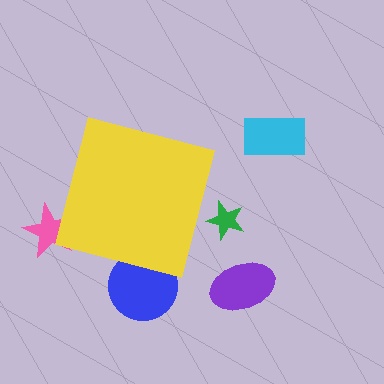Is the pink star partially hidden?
Yes, the pink star is partially hidden behind the yellow square.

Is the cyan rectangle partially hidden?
No, the cyan rectangle is fully visible.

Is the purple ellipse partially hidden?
No, the purple ellipse is fully visible.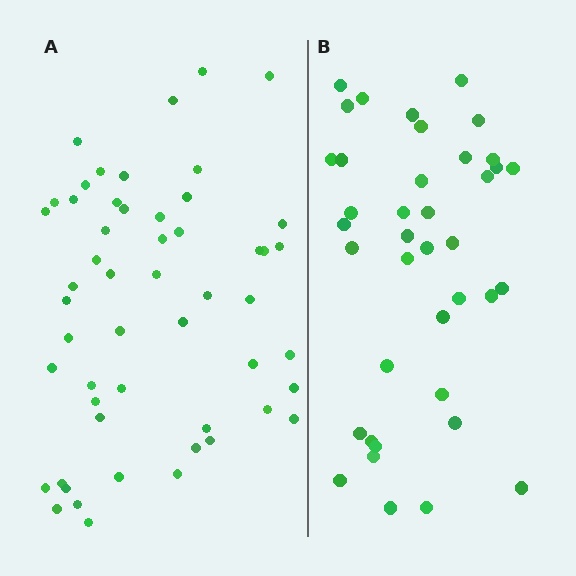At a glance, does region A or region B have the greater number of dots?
Region A (the left region) has more dots.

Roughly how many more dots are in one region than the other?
Region A has approximately 15 more dots than region B.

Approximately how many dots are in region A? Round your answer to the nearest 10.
About 50 dots. (The exact count is 53, which rounds to 50.)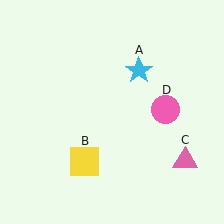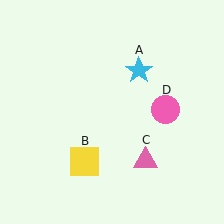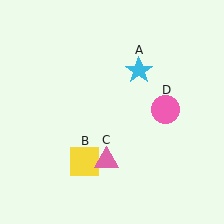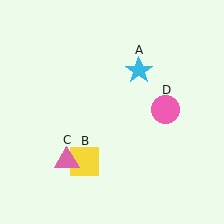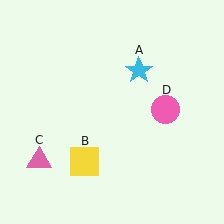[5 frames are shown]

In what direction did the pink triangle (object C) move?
The pink triangle (object C) moved left.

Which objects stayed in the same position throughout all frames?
Cyan star (object A) and yellow square (object B) and pink circle (object D) remained stationary.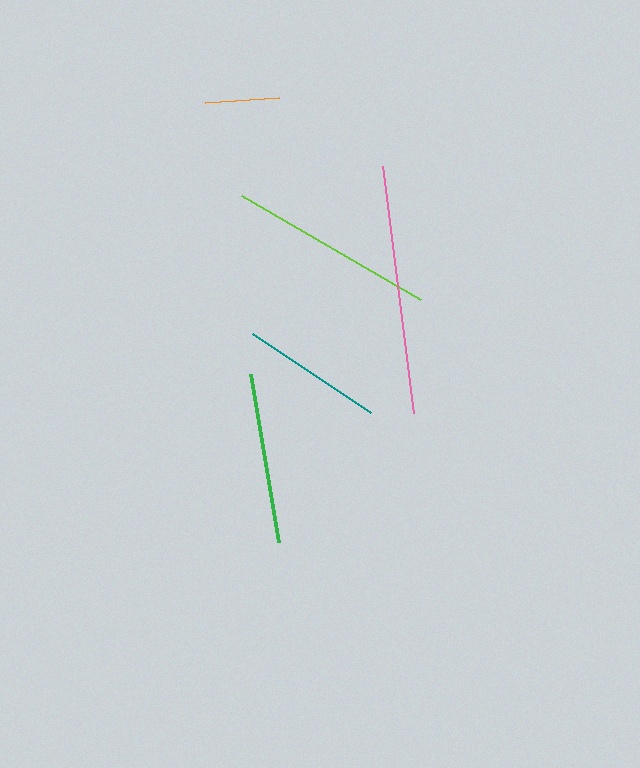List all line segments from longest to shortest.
From longest to shortest: pink, lime, green, teal, orange.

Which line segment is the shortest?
The orange line is the shortest at approximately 75 pixels.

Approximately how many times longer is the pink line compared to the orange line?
The pink line is approximately 3.3 times the length of the orange line.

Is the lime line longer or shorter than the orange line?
The lime line is longer than the orange line.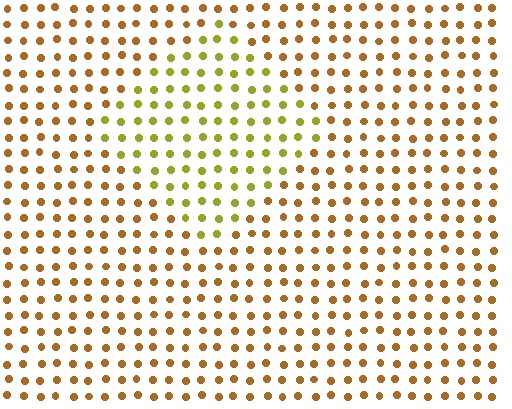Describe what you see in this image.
The image is filled with small brown elements in a uniform arrangement. A diamond-shaped region is visible where the elements are tinted to a slightly different hue, forming a subtle color boundary.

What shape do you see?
I see a diamond.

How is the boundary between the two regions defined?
The boundary is defined purely by a slight shift in hue (about 36 degrees). Spacing, size, and orientation are identical on both sides.